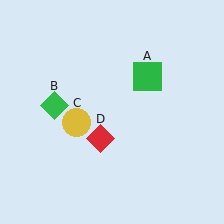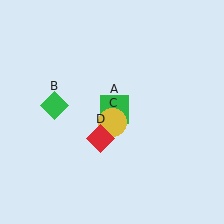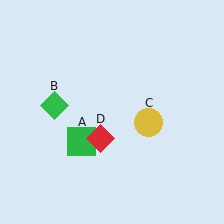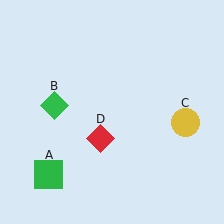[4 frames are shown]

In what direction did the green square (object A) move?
The green square (object A) moved down and to the left.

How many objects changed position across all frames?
2 objects changed position: green square (object A), yellow circle (object C).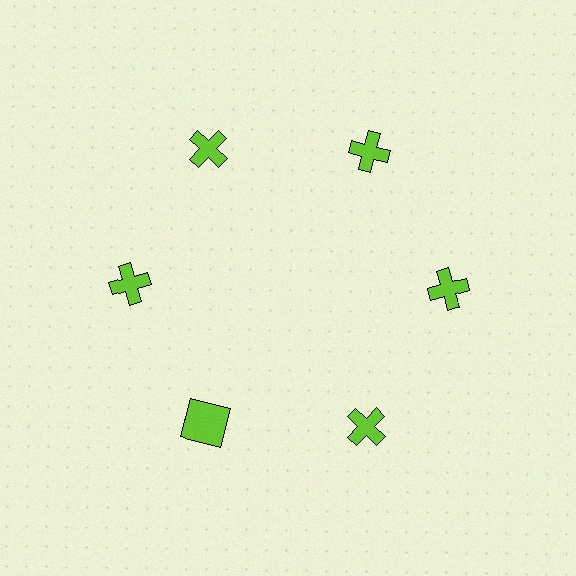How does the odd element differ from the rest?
It has a different shape: square instead of cross.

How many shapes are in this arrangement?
There are 6 shapes arranged in a ring pattern.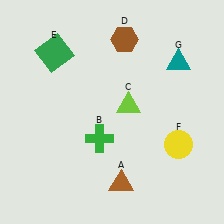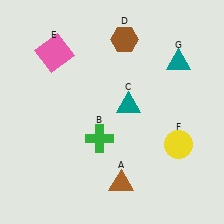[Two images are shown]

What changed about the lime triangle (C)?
In Image 1, C is lime. In Image 2, it changed to teal.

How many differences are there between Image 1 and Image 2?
There are 2 differences between the two images.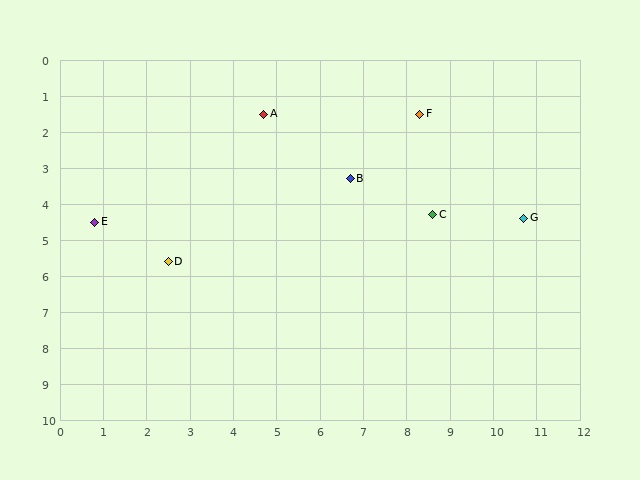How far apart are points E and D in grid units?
Points E and D are about 2.0 grid units apart.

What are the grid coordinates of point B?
Point B is at approximately (6.7, 3.3).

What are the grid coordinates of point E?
Point E is at approximately (0.8, 4.5).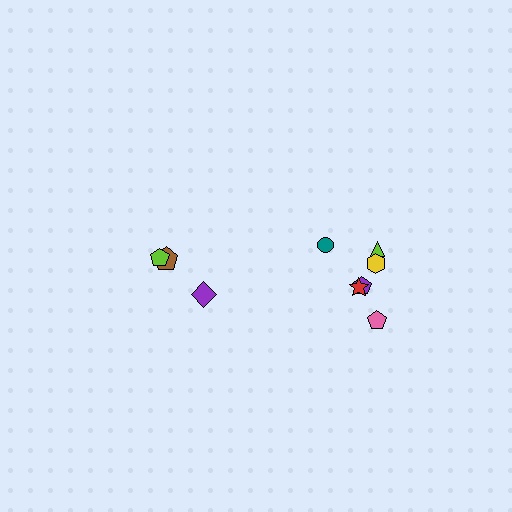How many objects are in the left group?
There are 3 objects.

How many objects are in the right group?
There are 6 objects.